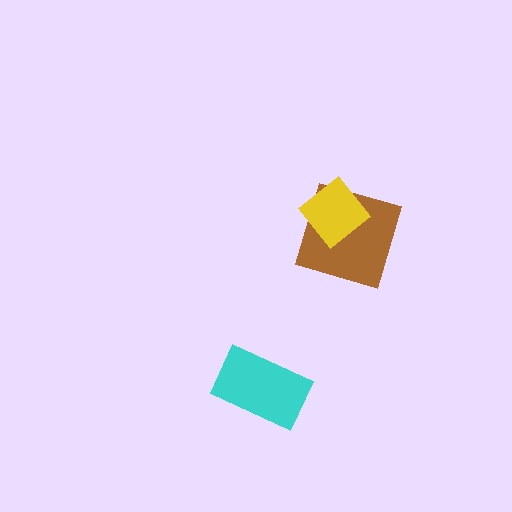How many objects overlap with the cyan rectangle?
0 objects overlap with the cyan rectangle.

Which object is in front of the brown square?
The yellow diamond is in front of the brown square.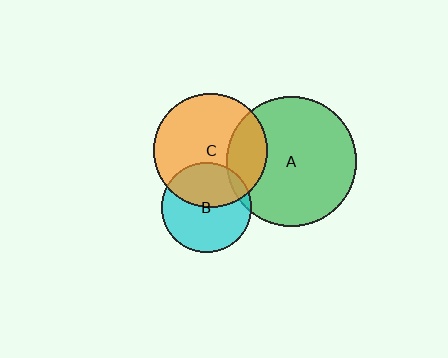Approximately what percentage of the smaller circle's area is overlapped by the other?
Approximately 25%.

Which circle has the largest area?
Circle A (green).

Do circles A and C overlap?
Yes.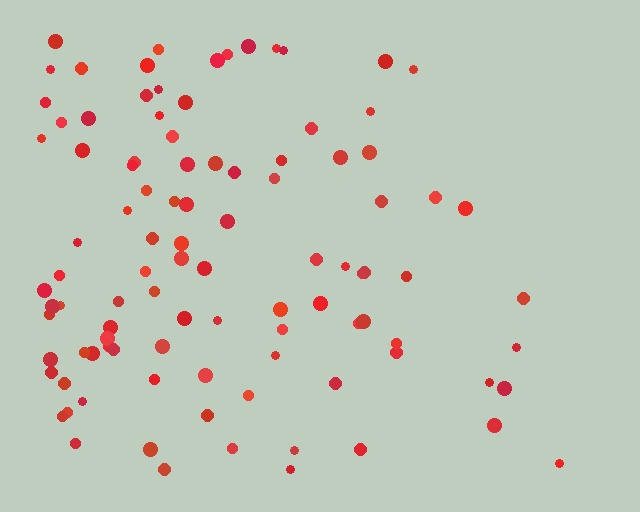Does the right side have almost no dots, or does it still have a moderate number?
Still a moderate number, just noticeably fewer than the left.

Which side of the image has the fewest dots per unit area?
The right.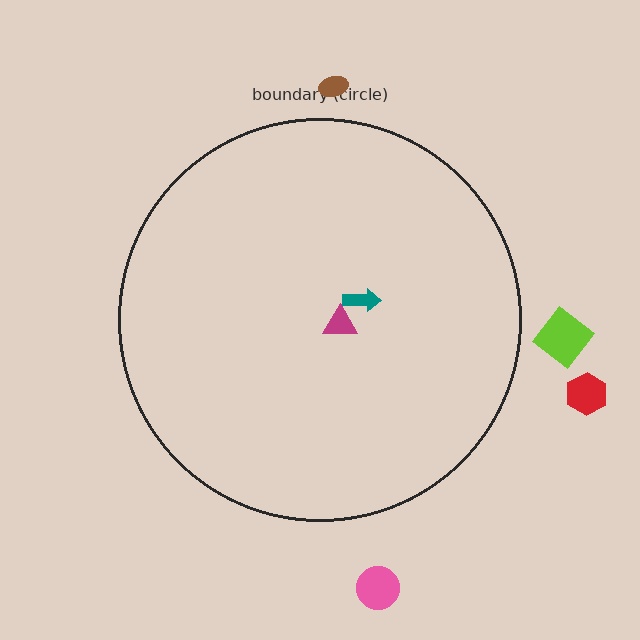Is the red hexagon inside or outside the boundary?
Outside.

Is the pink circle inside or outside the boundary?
Outside.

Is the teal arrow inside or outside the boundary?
Inside.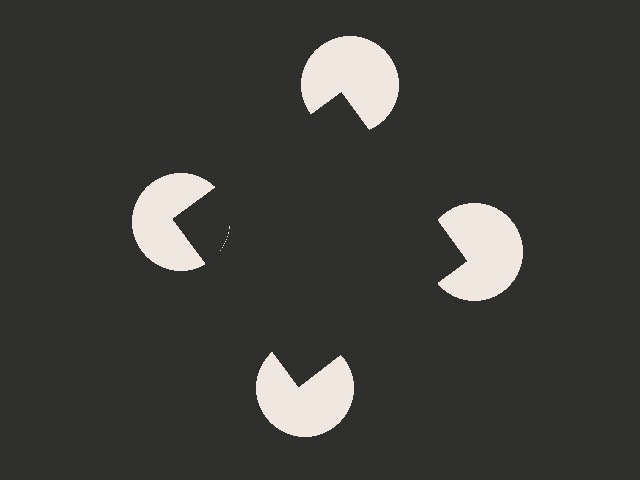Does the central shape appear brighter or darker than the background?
It typically appears slightly darker than the background, even though no actual brightness change is drawn.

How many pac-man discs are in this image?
There are 4 — one at each vertex of the illusory square.